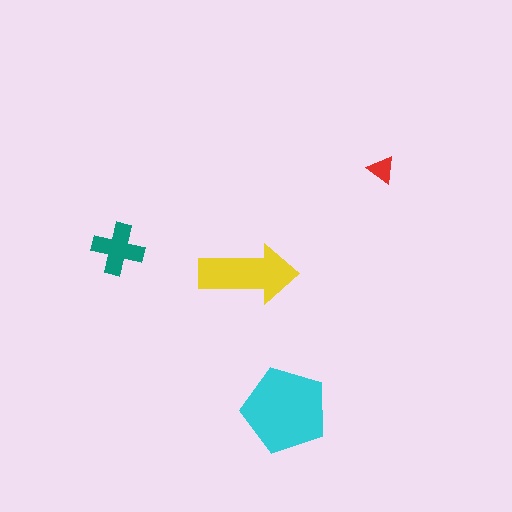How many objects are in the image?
There are 4 objects in the image.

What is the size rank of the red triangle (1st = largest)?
4th.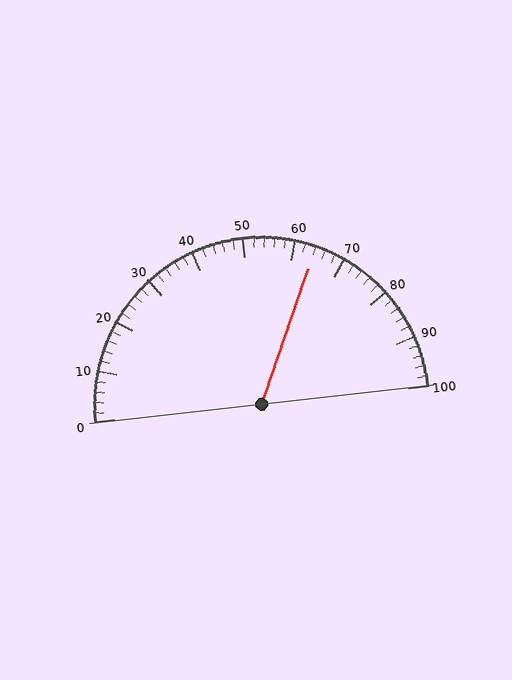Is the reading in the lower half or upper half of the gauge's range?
The reading is in the upper half of the range (0 to 100).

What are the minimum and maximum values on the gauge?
The gauge ranges from 0 to 100.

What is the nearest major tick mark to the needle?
The nearest major tick mark is 60.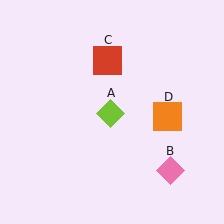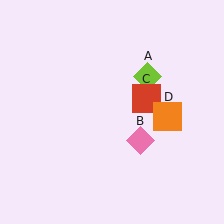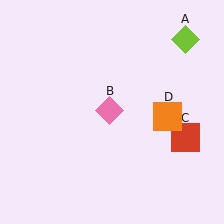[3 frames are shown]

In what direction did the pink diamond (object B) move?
The pink diamond (object B) moved up and to the left.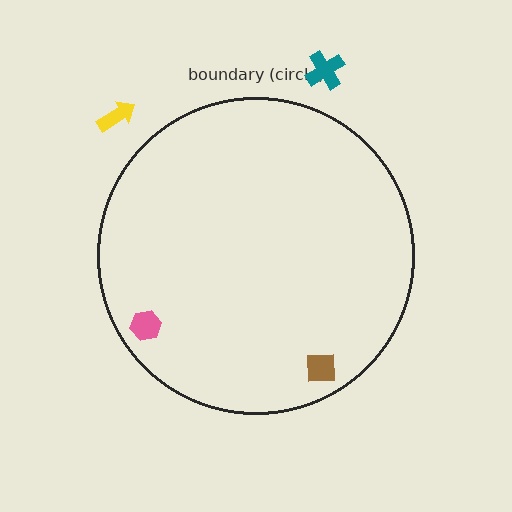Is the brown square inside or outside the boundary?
Inside.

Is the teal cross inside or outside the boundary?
Outside.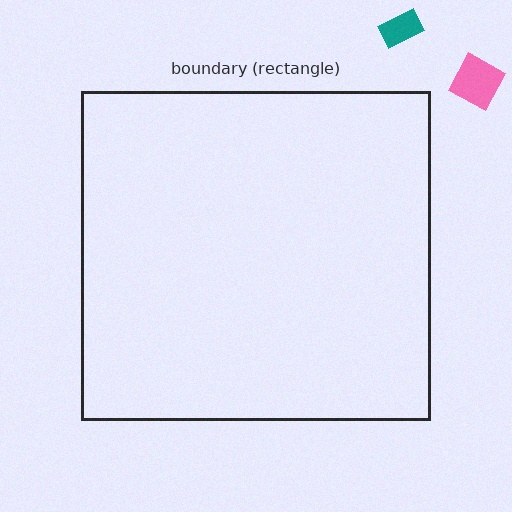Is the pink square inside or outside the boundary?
Outside.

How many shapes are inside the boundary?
0 inside, 2 outside.